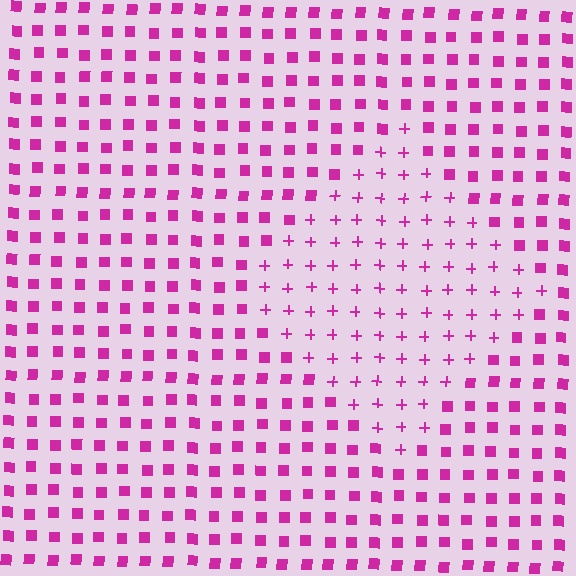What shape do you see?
I see a diamond.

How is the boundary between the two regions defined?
The boundary is defined by a change in element shape: plus signs inside vs. squares outside. All elements share the same color and spacing.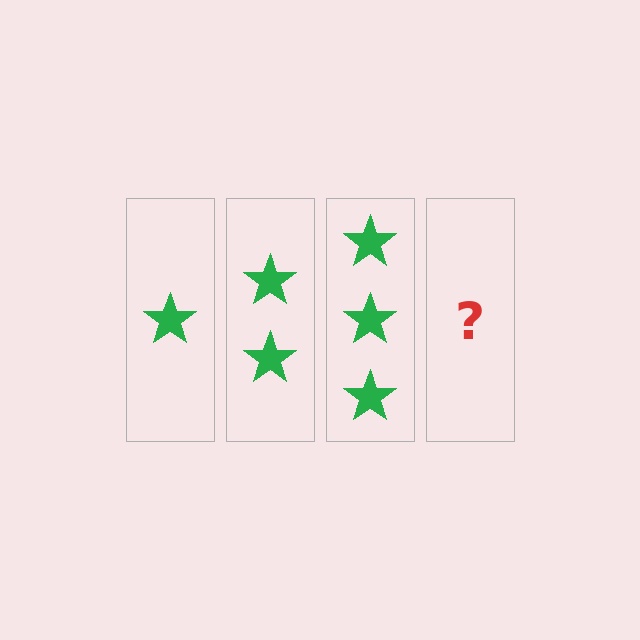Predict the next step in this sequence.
The next step is 4 stars.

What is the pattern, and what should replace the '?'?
The pattern is that each step adds one more star. The '?' should be 4 stars.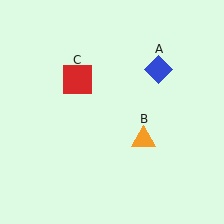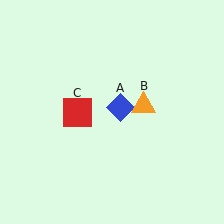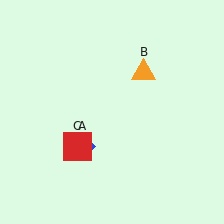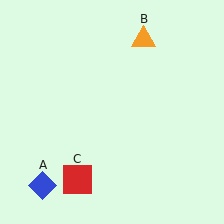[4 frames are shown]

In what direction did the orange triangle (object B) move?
The orange triangle (object B) moved up.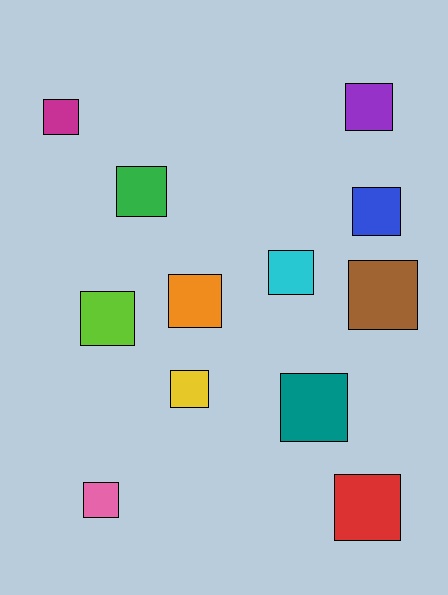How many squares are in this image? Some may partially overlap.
There are 12 squares.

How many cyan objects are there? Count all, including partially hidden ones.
There is 1 cyan object.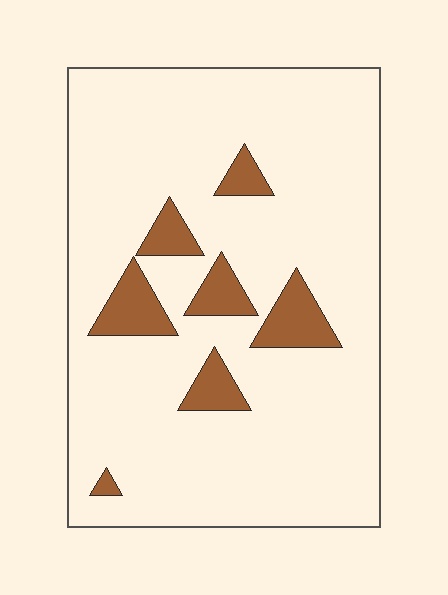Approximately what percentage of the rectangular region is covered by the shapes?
Approximately 10%.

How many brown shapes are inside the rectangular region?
7.